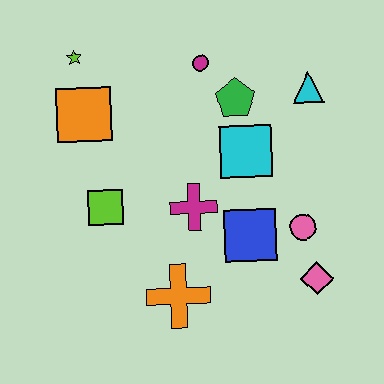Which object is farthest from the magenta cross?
The lime star is farthest from the magenta cross.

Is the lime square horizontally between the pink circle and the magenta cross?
No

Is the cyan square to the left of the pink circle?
Yes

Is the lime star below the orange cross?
No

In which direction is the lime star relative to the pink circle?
The lime star is to the left of the pink circle.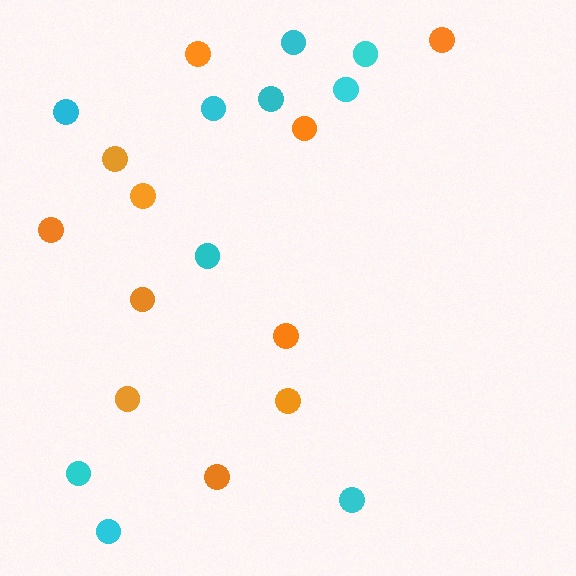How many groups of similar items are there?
There are 2 groups: one group of cyan circles (10) and one group of orange circles (11).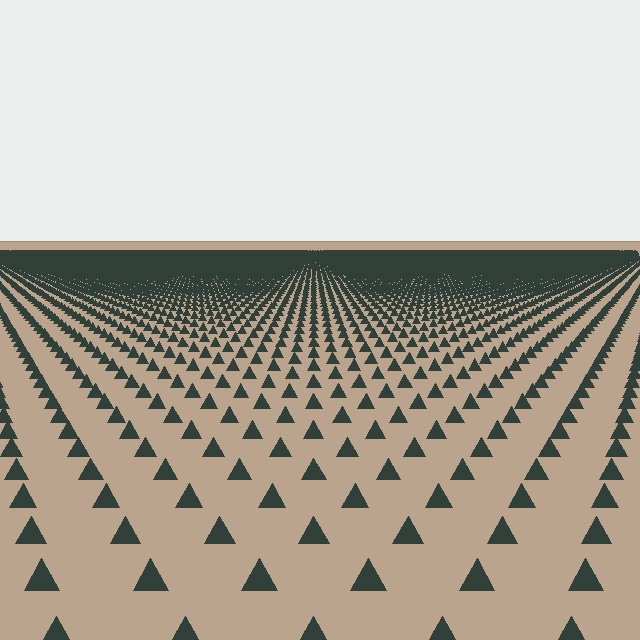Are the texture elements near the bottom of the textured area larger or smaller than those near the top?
Larger. Near the bottom, elements are closer to the viewer and appear at a bigger on-screen size.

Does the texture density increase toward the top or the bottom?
Density increases toward the top.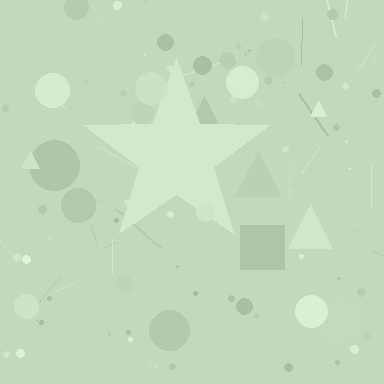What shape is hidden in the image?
A star is hidden in the image.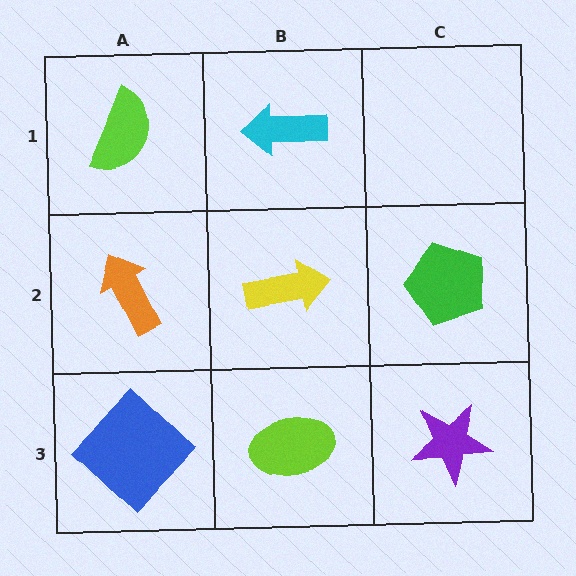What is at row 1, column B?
A cyan arrow.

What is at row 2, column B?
A yellow arrow.